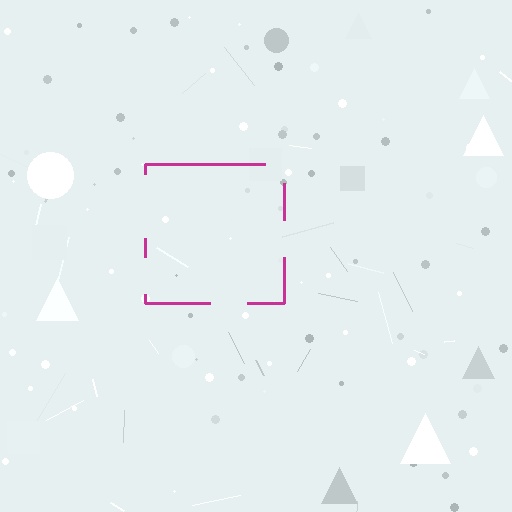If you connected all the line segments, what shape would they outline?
They would outline a square.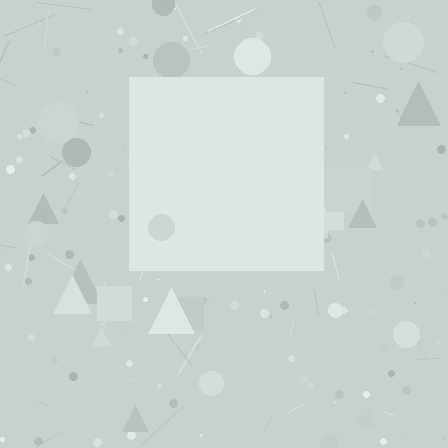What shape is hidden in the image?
A square is hidden in the image.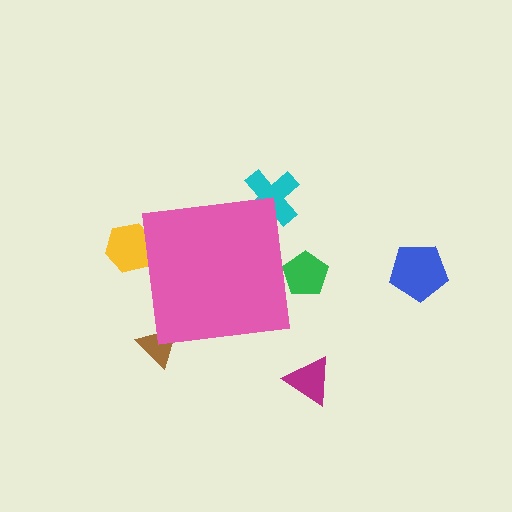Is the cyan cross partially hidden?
Yes, the cyan cross is partially hidden behind the pink square.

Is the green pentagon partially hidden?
Yes, the green pentagon is partially hidden behind the pink square.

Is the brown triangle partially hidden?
Yes, the brown triangle is partially hidden behind the pink square.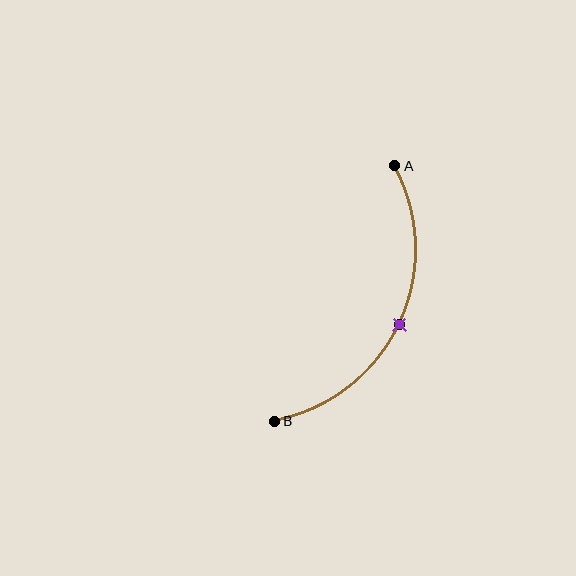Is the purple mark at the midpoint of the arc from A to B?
Yes. The purple mark lies on the arc at equal arc-length from both A and B — it is the arc midpoint.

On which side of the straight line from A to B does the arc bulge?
The arc bulges to the right of the straight line connecting A and B.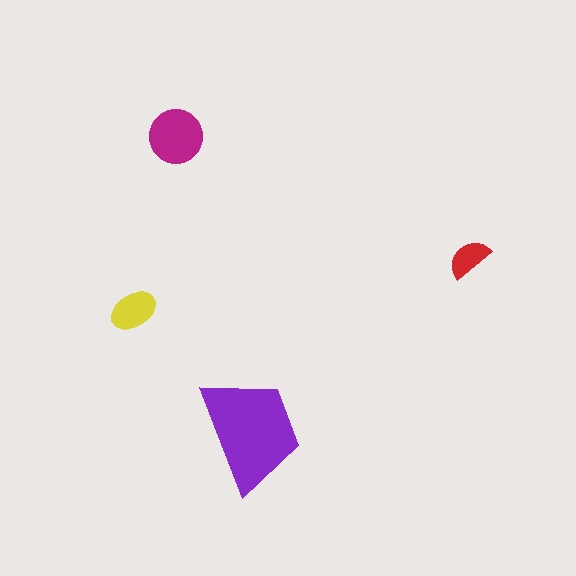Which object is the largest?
The purple trapezoid.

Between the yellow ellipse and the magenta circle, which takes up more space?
The magenta circle.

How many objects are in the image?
There are 4 objects in the image.